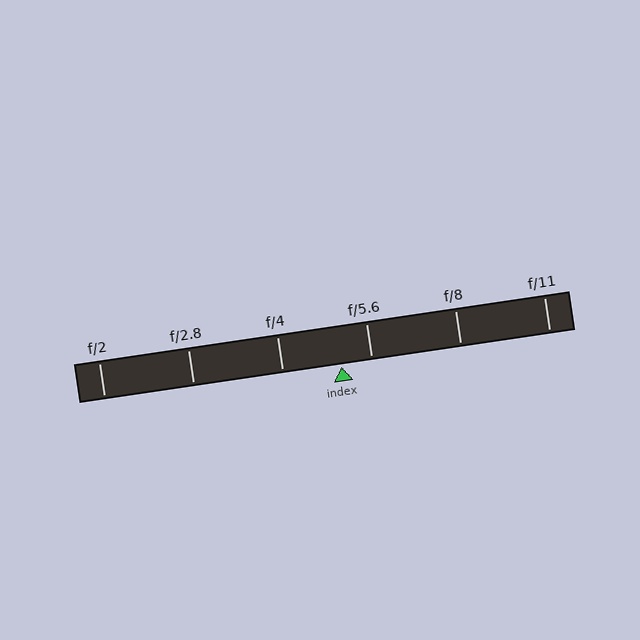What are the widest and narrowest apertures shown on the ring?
The widest aperture shown is f/2 and the narrowest is f/11.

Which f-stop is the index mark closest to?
The index mark is closest to f/5.6.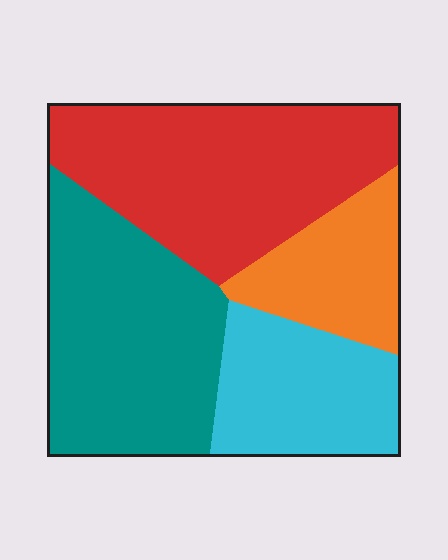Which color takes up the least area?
Orange, at roughly 15%.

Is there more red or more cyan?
Red.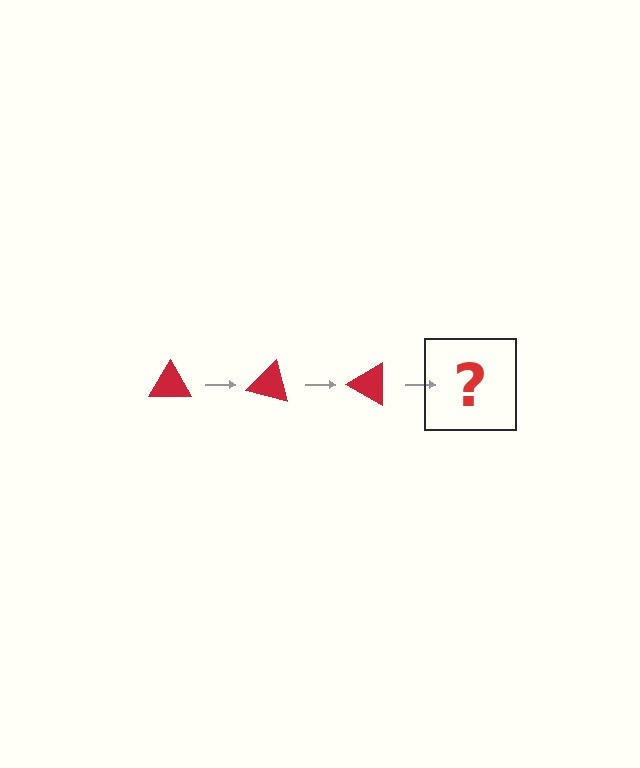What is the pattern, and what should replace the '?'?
The pattern is that the triangle rotates 15 degrees each step. The '?' should be a red triangle rotated 45 degrees.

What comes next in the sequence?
The next element should be a red triangle rotated 45 degrees.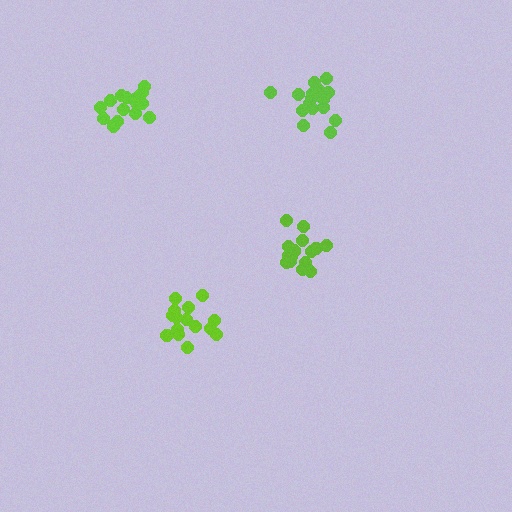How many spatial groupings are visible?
There are 4 spatial groupings.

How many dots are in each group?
Group 1: 17 dots, Group 2: 15 dots, Group 3: 17 dots, Group 4: 16 dots (65 total).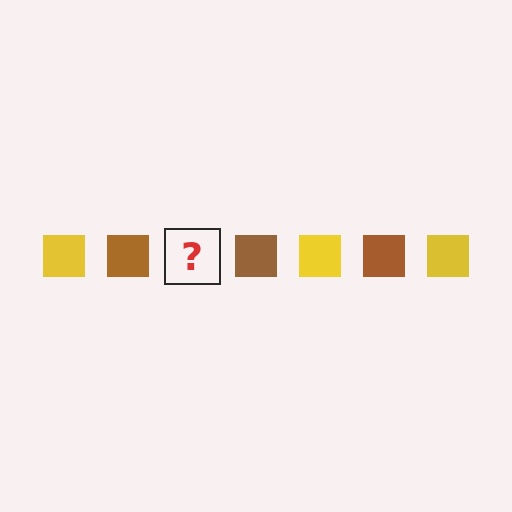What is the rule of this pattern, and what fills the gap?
The rule is that the pattern cycles through yellow, brown squares. The gap should be filled with a yellow square.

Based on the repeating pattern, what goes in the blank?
The blank should be a yellow square.